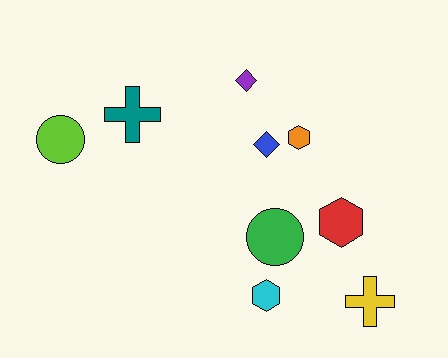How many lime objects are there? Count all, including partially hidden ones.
There is 1 lime object.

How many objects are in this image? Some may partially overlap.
There are 9 objects.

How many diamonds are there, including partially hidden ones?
There are 2 diamonds.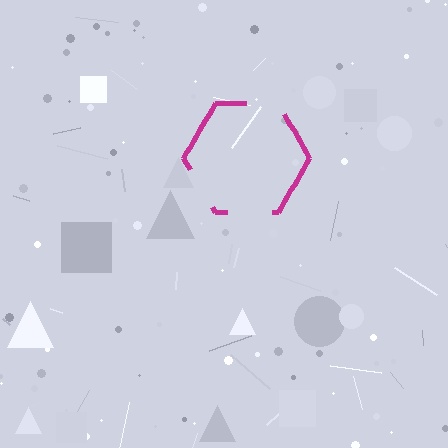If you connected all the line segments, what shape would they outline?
They would outline a hexagon.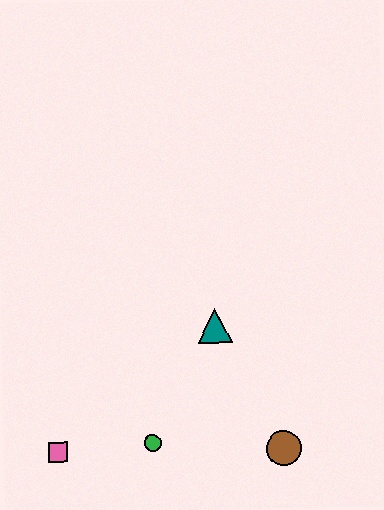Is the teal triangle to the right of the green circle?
Yes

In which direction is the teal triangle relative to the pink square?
The teal triangle is to the right of the pink square.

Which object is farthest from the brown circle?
The pink square is farthest from the brown circle.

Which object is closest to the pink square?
The green circle is closest to the pink square.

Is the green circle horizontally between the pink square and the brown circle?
Yes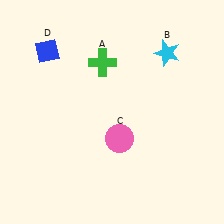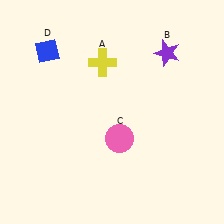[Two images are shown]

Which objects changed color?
A changed from green to yellow. B changed from cyan to purple.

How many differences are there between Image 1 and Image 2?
There are 2 differences between the two images.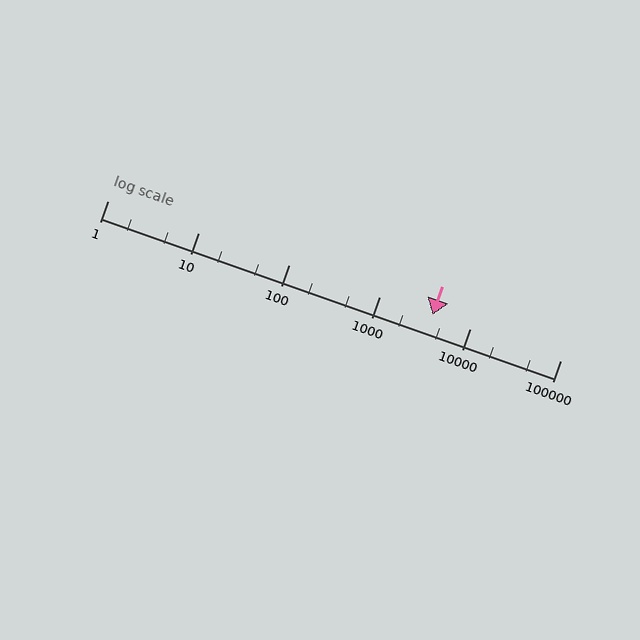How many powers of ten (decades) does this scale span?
The scale spans 5 decades, from 1 to 100000.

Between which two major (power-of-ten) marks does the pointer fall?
The pointer is between 1000 and 10000.